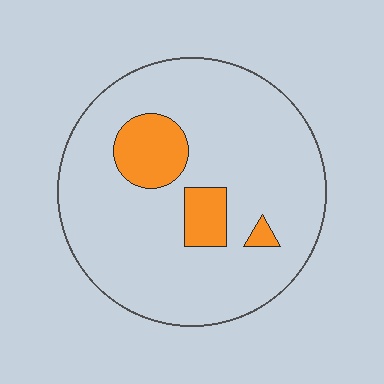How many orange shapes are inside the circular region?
3.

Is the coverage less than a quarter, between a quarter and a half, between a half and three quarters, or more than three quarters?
Less than a quarter.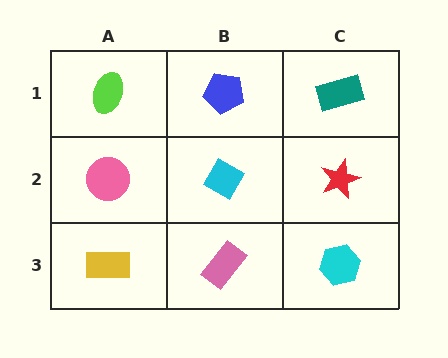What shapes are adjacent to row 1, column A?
A pink circle (row 2, column A), a blue pentagon (row 1, column B).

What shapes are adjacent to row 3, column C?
A red star (row 2, column C), a pink rectangle (row 3, column B).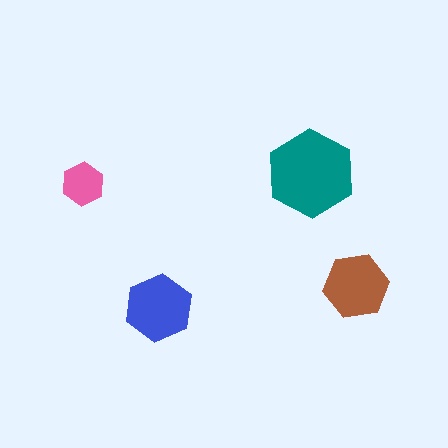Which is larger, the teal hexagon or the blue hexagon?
The teal one.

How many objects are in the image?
There are 4 objects in the image.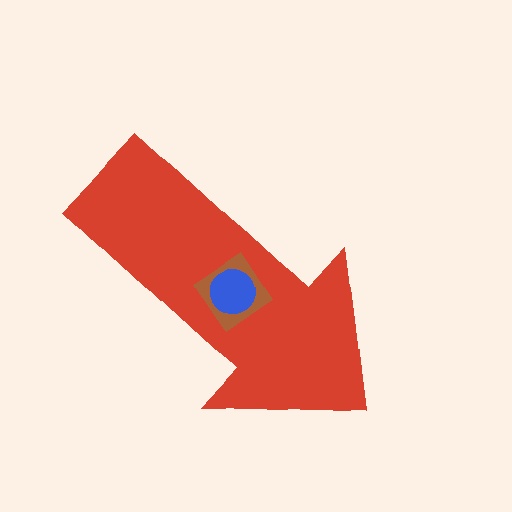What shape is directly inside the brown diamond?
The blue circle.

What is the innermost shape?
The blue circle.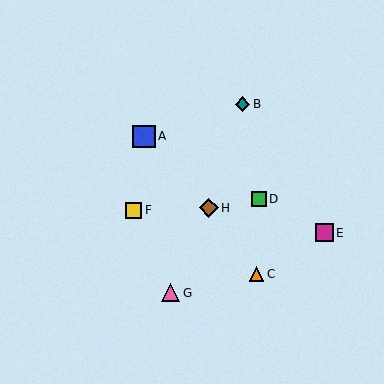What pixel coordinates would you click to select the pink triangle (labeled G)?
Click at (171, 293) to select the pink triangle G.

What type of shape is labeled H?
Shape H is a brown diamond.